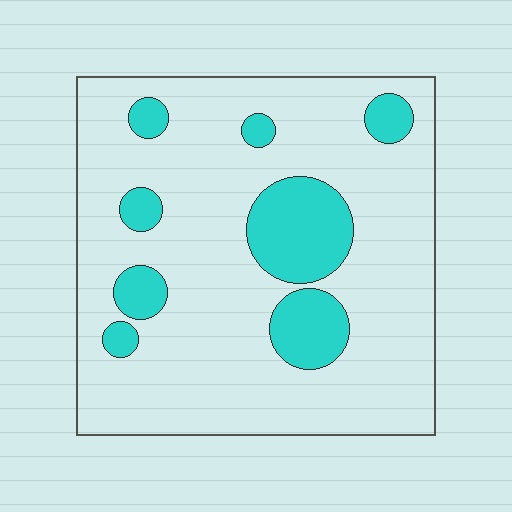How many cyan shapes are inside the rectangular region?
8.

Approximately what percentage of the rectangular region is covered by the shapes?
Approximately 20%.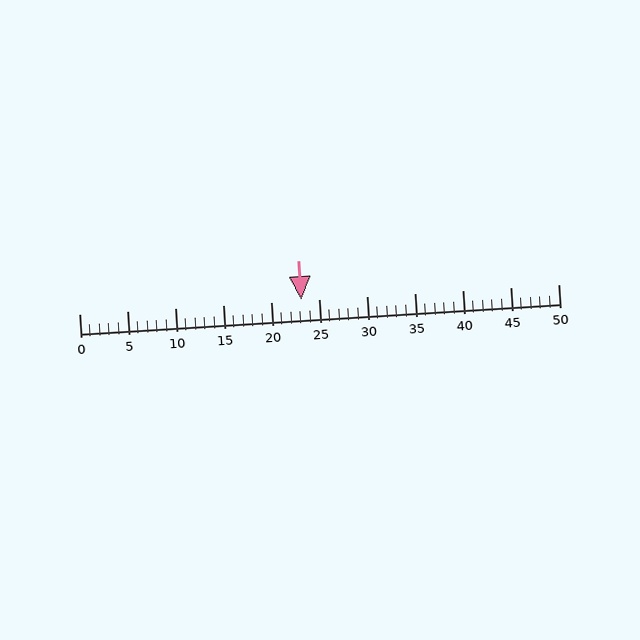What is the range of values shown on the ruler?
The ruler shows values from 0 to 50.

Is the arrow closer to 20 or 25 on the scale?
The arrow is closer to 25.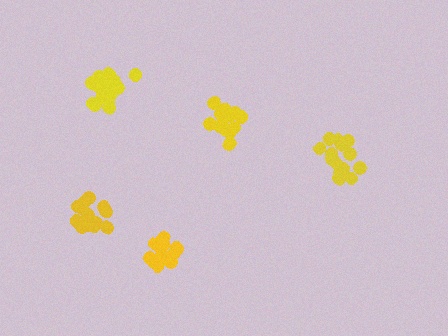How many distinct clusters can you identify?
There are 5 distinct clusters.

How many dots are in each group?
Group 1: 17 dots, Group 2: 14 dots, Group 3: 15 dots, Group 4: 16 dots, Group 5: 16 dots (78 total).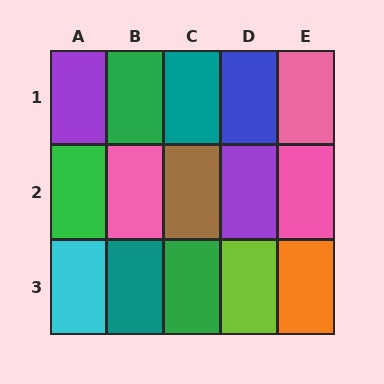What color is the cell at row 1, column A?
Purple.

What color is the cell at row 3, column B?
Teal.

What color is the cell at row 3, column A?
Cyan.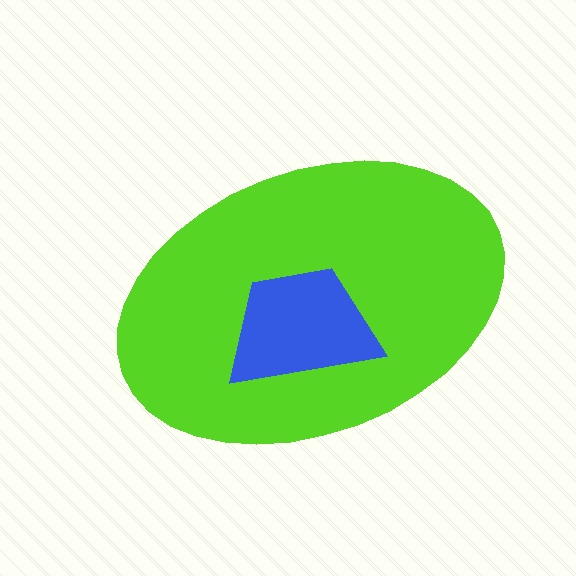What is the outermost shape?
The lime ellipse.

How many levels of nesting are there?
2.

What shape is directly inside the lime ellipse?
The blue trapezoid.